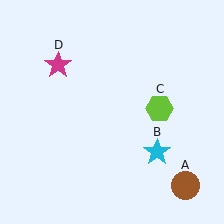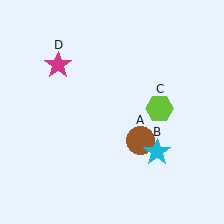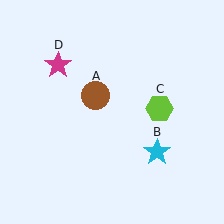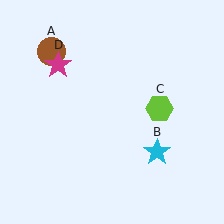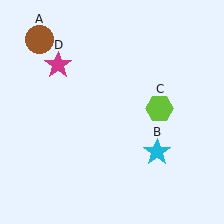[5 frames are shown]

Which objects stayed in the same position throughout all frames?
Cyan star (object B) and lime hexagon (object C) and magenta star (object D) remained stationary.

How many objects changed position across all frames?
1 object changed position: brown circle (object A).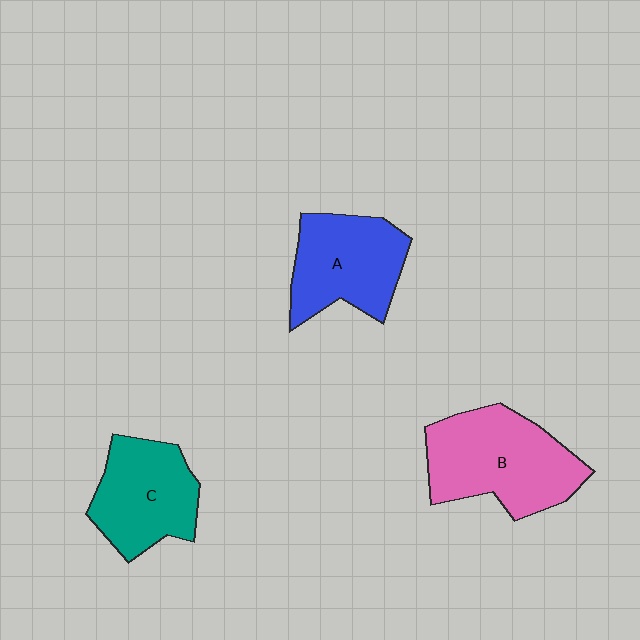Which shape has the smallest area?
Shape C (teal).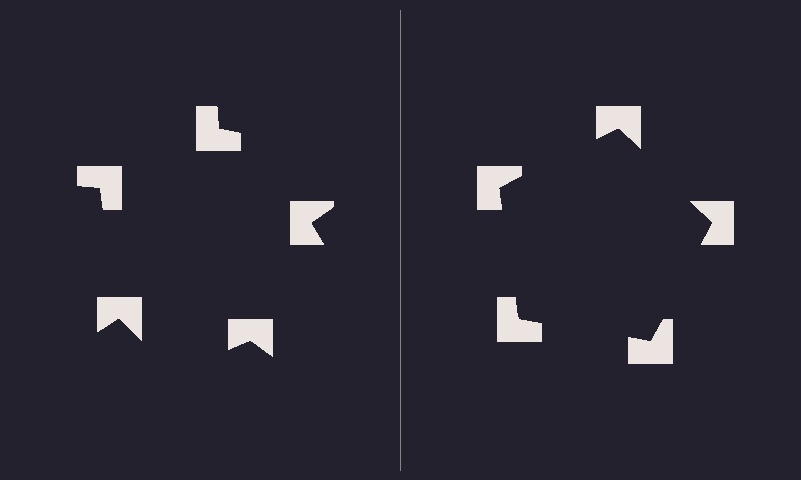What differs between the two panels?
The notched squares are positioned identically on both sides; only the wedge orientations differ. On the right they align to a pentagon; on the left they are misaligned.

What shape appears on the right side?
An illusory pentagon.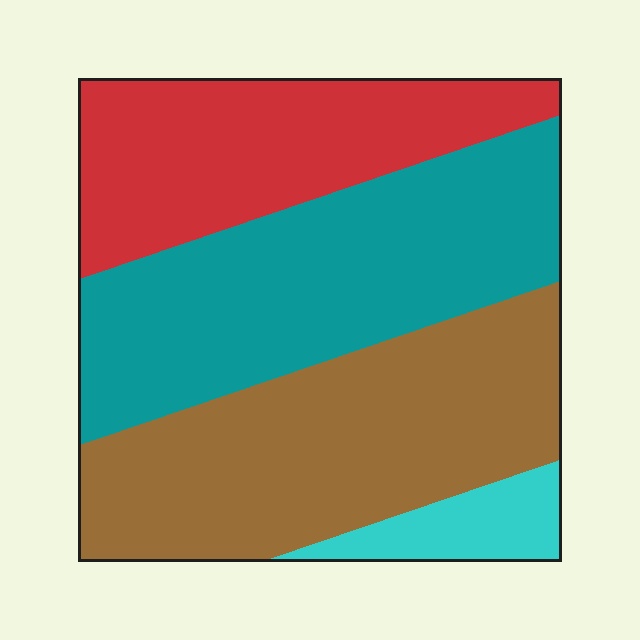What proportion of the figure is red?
Red takes up about one quarter (1/4) of the figure.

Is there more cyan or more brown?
Brown.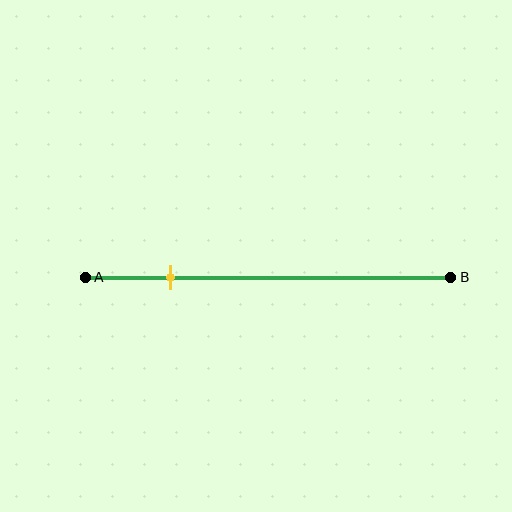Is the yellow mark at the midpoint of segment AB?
No, the mark is at about 25% from A, not at the 50% midpoint.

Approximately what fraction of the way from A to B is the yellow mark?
The yellow mark is approximately 25% of the way from A to B.